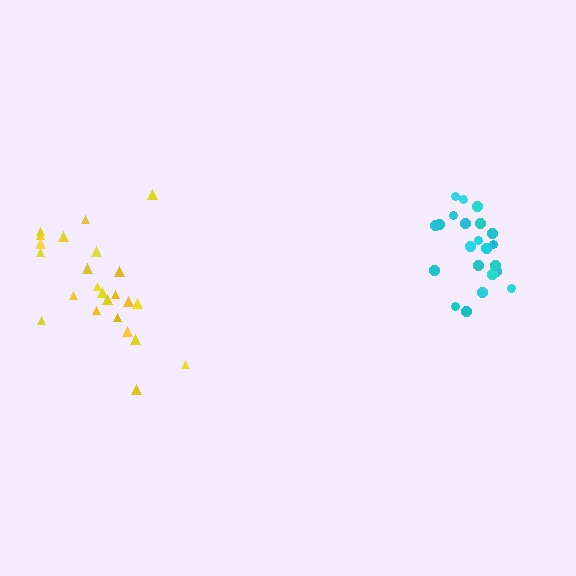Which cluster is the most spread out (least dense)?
Yellow.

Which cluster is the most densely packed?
Cyan.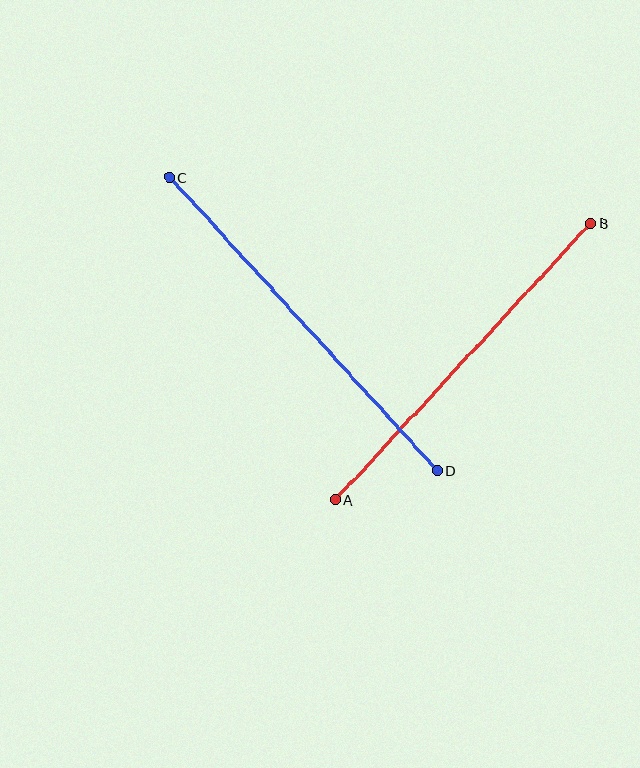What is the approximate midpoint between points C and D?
The midpoint is at approximately (303, 324) pixels.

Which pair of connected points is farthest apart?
Points C and D are farthest apart.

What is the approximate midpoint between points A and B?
The midpoint is at approximately (463, 362) pixels.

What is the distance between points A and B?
The distance is approximately 376 pixels.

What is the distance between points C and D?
The distance is approximately 397 pixels.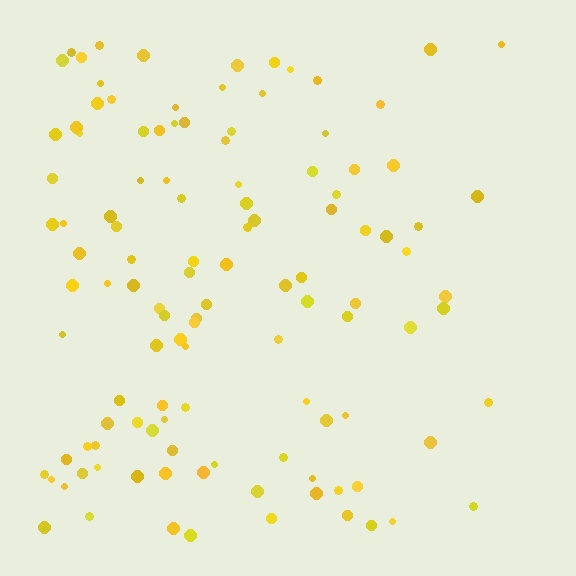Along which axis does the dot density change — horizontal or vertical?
Horizontal.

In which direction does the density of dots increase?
From right to left, with the left side densest.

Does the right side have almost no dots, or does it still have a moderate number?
Still a moderate number, just noticeably fewer than the left.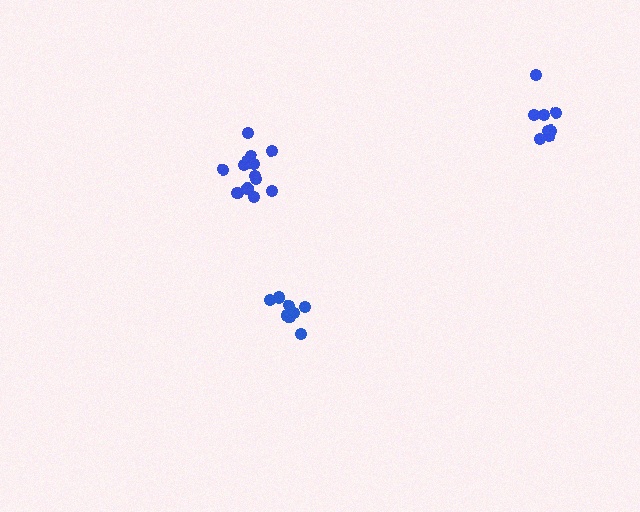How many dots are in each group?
Group 1: 8 dots, Group 2: 14 dots, Group 3: 8 dots (30 total).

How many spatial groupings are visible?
There are 3 spatial groupings.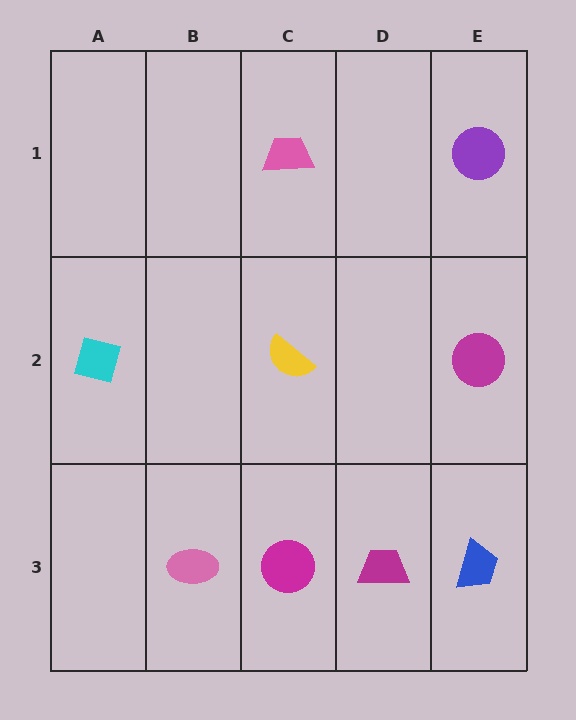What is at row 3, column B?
A pink ellipse.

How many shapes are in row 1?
2 shapes.